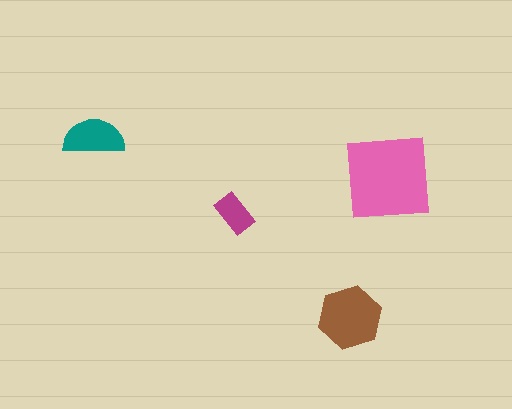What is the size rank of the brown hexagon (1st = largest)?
2nd.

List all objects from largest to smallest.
The pink square, the brown hexagon, the teal semicircle, the magenta rectangle.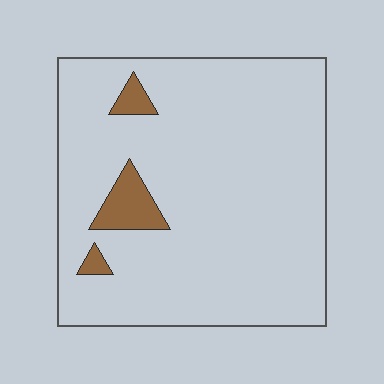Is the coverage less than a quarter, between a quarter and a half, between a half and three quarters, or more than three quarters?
Less than a quarter.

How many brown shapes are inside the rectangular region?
3.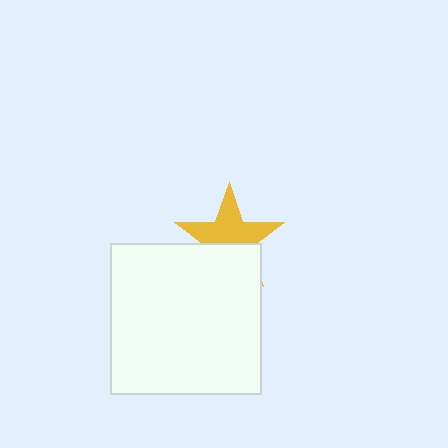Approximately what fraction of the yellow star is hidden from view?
Roughly 41% of the yellow star is hidden behind the white square.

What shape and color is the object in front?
The object in front is a white square.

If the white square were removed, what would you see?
You would see the complete yellow star.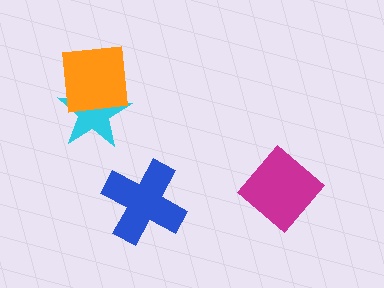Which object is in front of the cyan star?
The orange square is in front of the cyan star.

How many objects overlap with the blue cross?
0 objects overlap with the blue cross.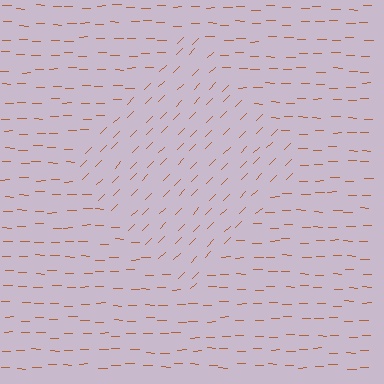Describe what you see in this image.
The image is filled with small brown line segments. A diamond region in the image has lines oriented differently from the surrounding lines, creating a visible texture boundary.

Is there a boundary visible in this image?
Yes, there is a texture boundary formed by a change in line orientation.